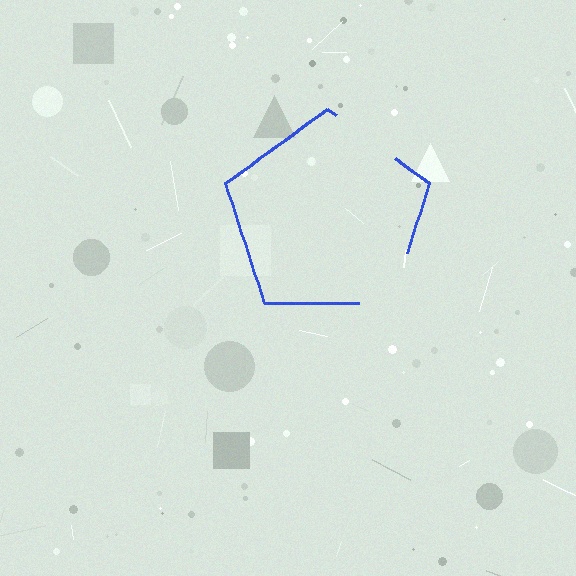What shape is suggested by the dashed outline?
The dashed outline suggests a pentagon.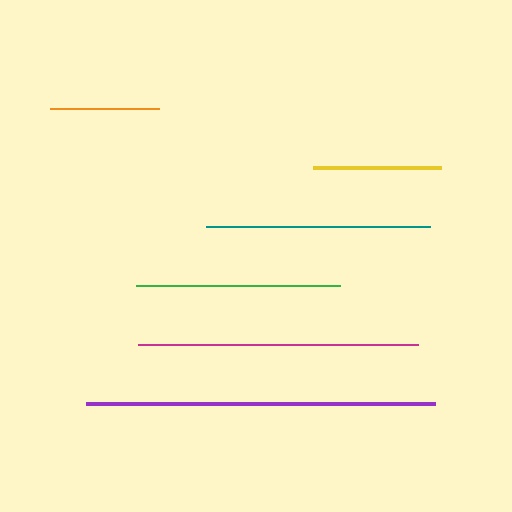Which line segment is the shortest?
The orange line is the shortest at approximately 109 pixels.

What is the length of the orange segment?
The orange segment is approximately 109 pixels long.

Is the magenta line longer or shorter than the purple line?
The purple line is longer than the magenta line.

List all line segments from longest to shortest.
From longest to shortest: purple, magenta, teal, green, yellow, orange.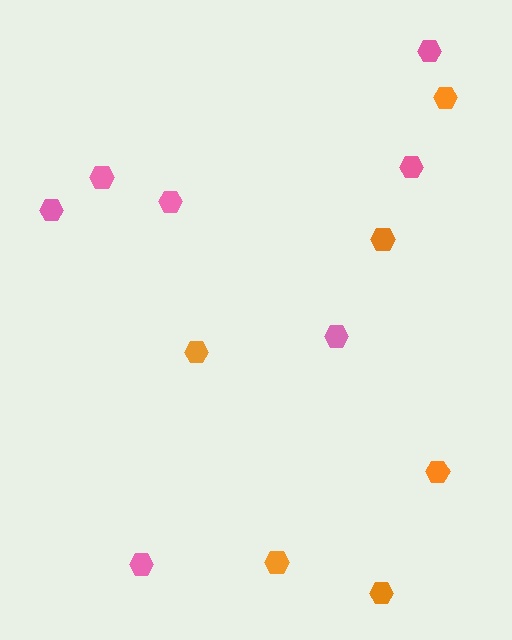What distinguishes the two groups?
There are 2 groups: one group of orange hexagons (6) and one group of pink hexagons (7).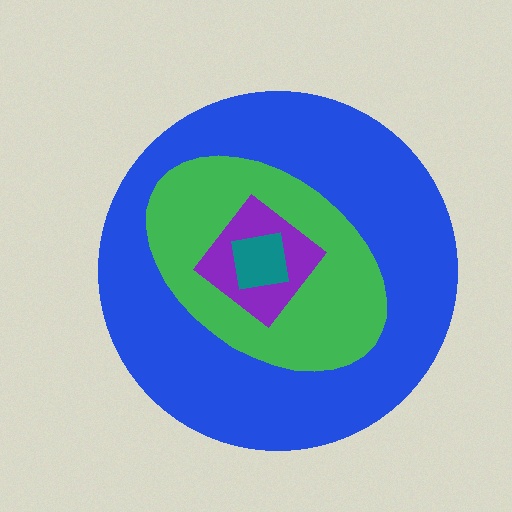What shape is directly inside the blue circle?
The green ellipse.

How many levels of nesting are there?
4.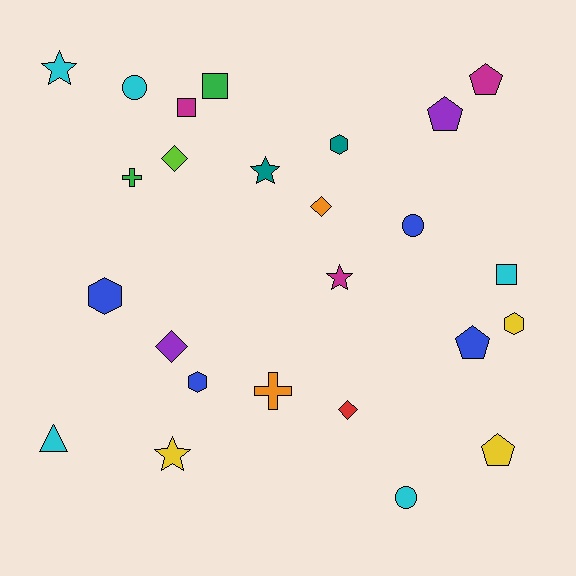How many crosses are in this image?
There are 2 crosses.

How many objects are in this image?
There are 25 objects.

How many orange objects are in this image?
There are 2 orange objects.